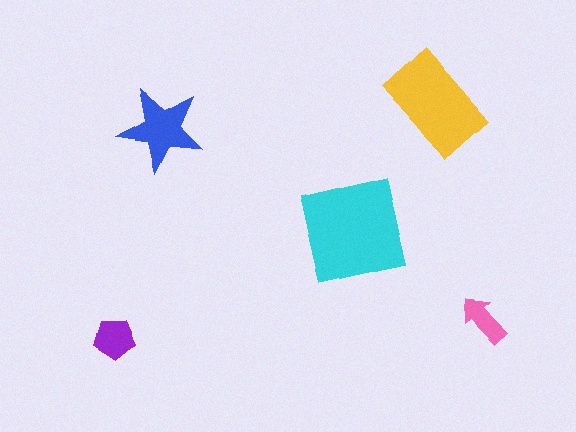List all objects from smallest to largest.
The pink arrow, the purple pentagon, the blue star, the yellow rectangle, the cyan square.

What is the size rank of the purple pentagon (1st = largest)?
4th.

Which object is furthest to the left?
The purple pentagon is leftmost.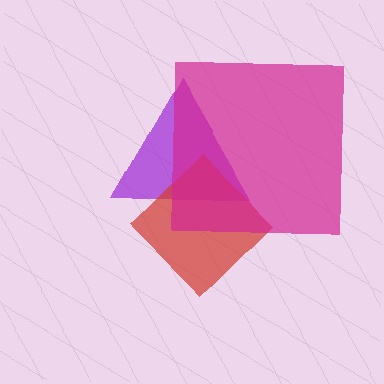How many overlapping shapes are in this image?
There are 3 overlapping shapes in the image.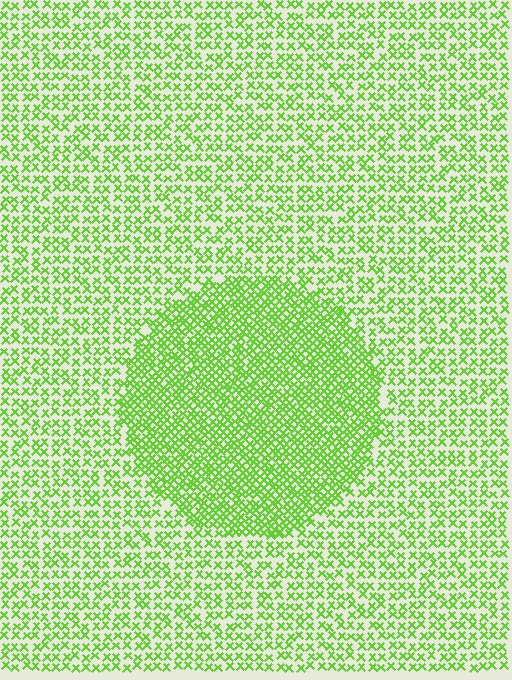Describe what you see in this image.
The image contains small lime elements arranged at two different densities. A circle-shaped region is visible where the elements are more densely packed than the surrounding area.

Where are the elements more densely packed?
The elements are more densely packed inside the circle boundary.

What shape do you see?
I see a circle.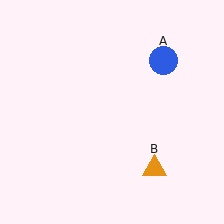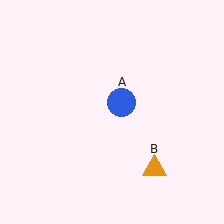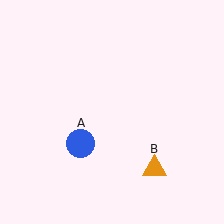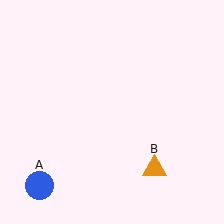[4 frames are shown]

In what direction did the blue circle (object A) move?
The blue circle (object A) moved down and to the left.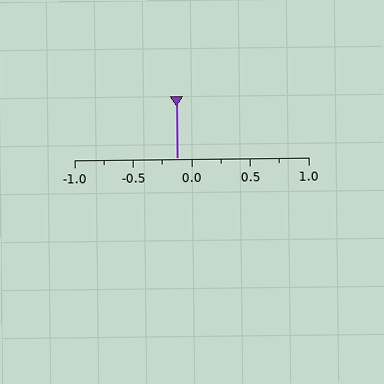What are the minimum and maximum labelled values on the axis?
The axis runs from -1.0 to 1.0.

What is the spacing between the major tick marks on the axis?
The major ticks are spaced 0.5 apart.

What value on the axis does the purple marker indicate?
The marker indicates approximately -0.12.